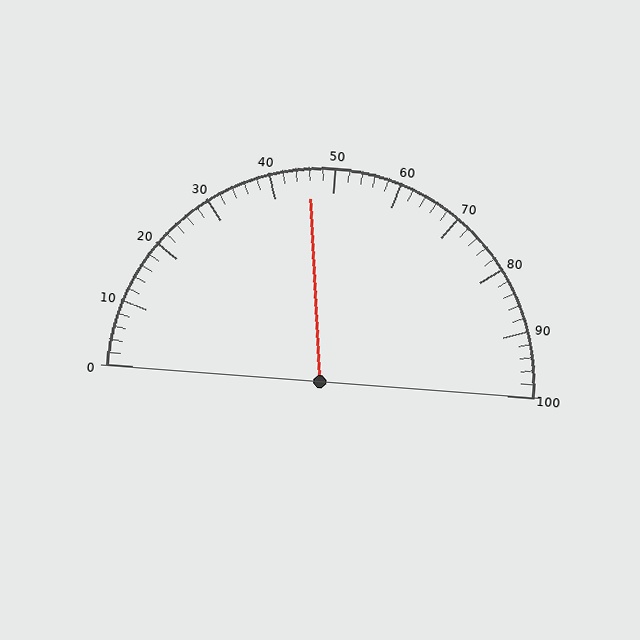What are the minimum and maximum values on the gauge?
The gauge ranges from 0 to 100.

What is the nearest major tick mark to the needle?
The nearest major tick mark is 50.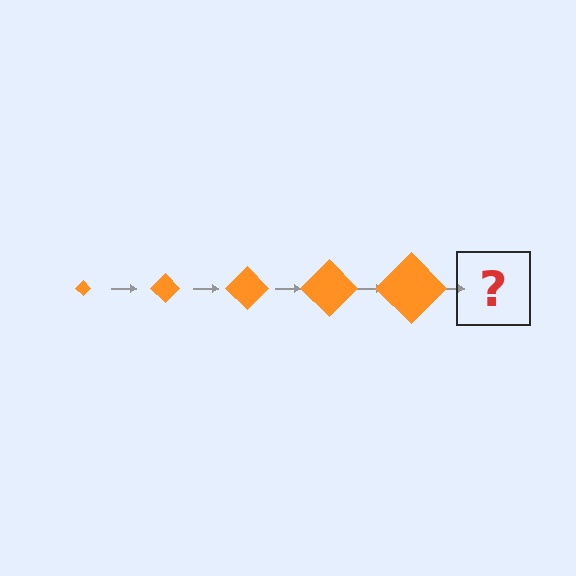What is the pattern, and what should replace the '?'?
The pattern is that the diamond gets progressively larger each step. The '?' should be an orange diamond, larger than the previous one.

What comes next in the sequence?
The next element should be an orange diamond, larger than the previous one.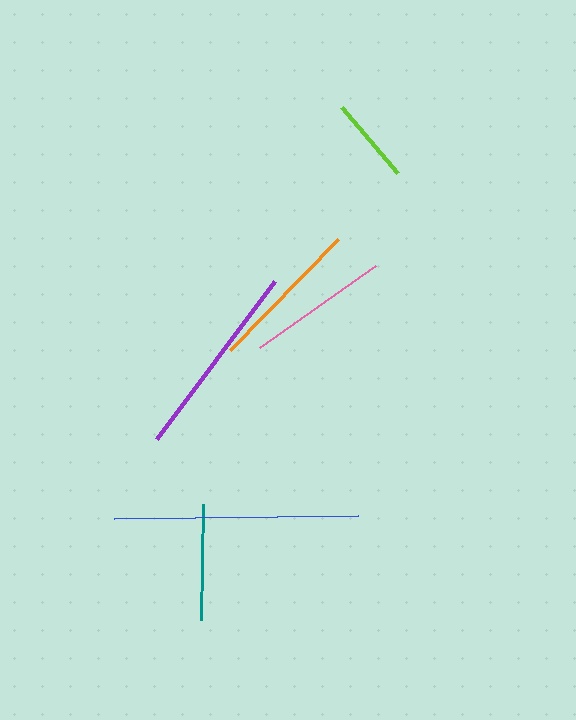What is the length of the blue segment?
The blue segment is approximately 244 pixels long.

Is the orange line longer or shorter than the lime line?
The orange line is longer than the lime line.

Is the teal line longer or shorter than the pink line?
The pink line is longer than the teal line.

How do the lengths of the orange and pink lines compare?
The orange and pink lines are approximately the same length.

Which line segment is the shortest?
The lime line is the shortest at approximately 87 pixels.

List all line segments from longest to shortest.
From longest to shortest: blue, purple, orange, pink, teal, lime.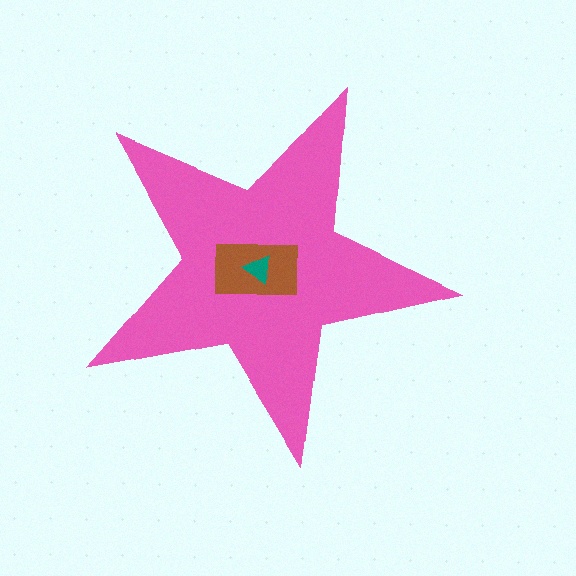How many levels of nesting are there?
3.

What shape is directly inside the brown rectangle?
The teal triangle.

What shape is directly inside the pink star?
The brown rectangle.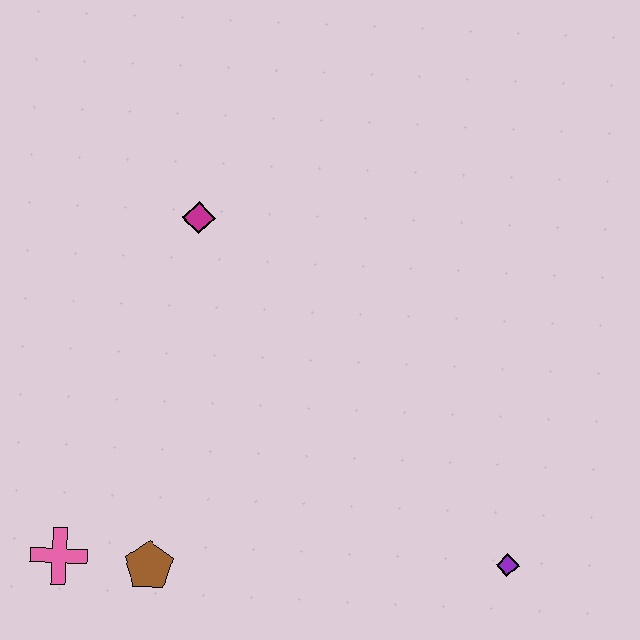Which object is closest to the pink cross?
The brown pentagon is closest to the pink cross.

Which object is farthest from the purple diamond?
The magenta diamond is farthest from the purple diamond.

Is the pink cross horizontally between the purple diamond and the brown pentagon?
No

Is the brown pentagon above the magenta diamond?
No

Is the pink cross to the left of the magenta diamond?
Yes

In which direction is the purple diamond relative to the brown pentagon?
The purple diamond is to the right of the brown pentagon.